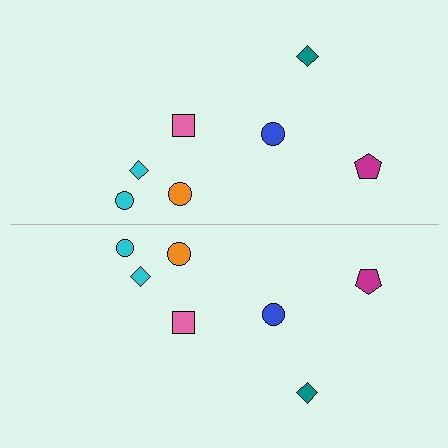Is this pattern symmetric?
Yes, this pattern has bilateral (reflection) symmetry.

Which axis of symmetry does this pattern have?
The pattern has a horizontal axis of symmetry running through the center of the image.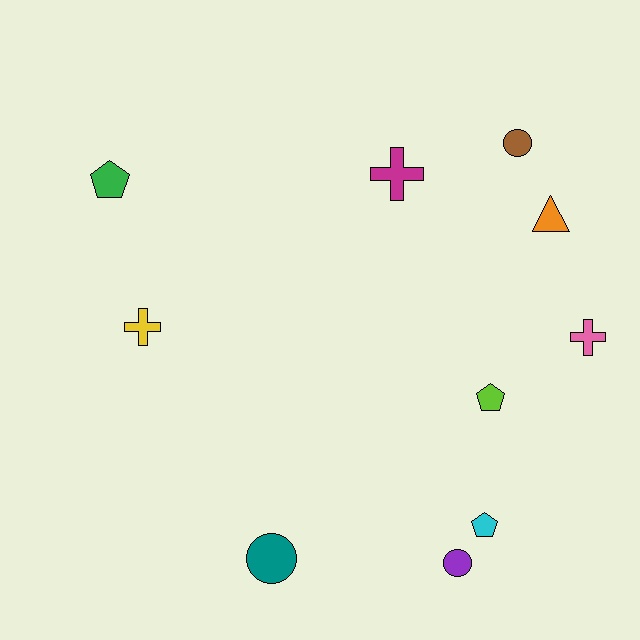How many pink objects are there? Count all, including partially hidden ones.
There is 1 pink object.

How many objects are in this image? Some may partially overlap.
There are 10 objects.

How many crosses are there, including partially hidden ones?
There are 3 crosses.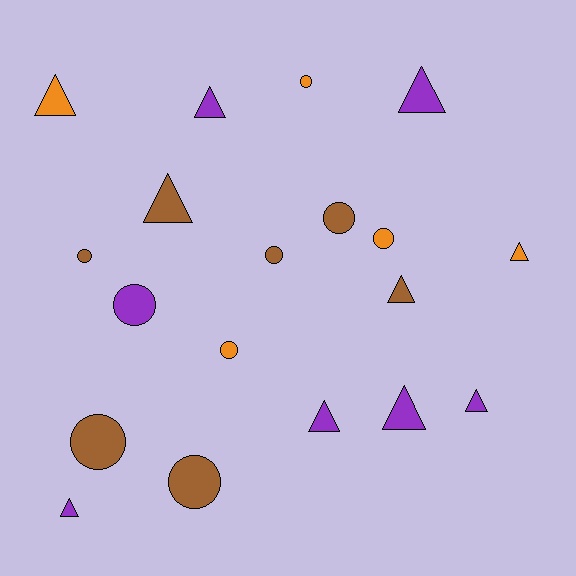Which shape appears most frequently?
Triangle, with 10 objects.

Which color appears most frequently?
Purple, with 7 objects.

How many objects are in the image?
There are 19 objects.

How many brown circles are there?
There are 5 brown circles.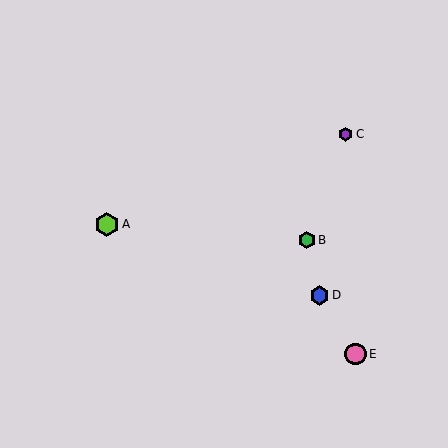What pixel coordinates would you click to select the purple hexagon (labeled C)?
Click at (346, 134) to select the purple hexagon C.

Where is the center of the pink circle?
The center of the pink circle is at (356, 354).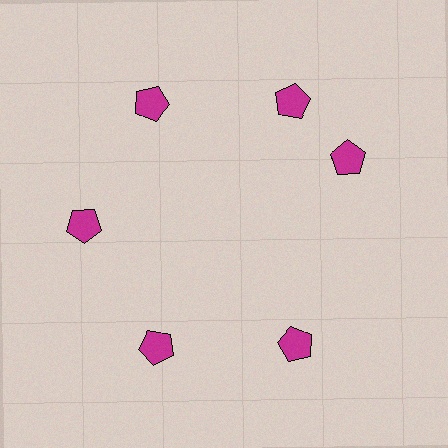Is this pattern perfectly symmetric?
No. The 6 magenta pentagons are arranged in a ring, but one element near the 3 o'clock position is rotated out of alignment along the ring, breaking the 6-fold rotational symmetry.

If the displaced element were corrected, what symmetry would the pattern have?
It would have 6-fold rotational symmetry — the pattern would map onto itself every 60 degrees.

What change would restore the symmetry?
The symmetry would be restored by rotating it back into even spacing with its neighbors so that all 6 pentagons sit at equal angles and equal distance from the center.